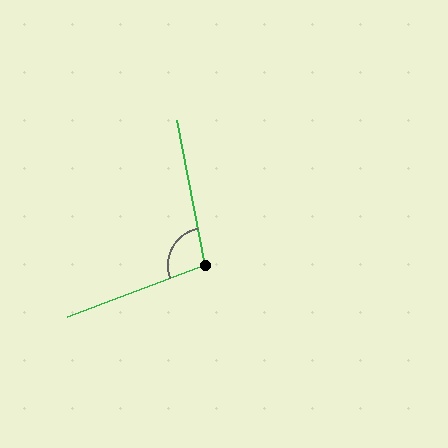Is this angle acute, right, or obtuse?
It is obtuse.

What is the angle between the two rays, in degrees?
Approximately 100 degrees.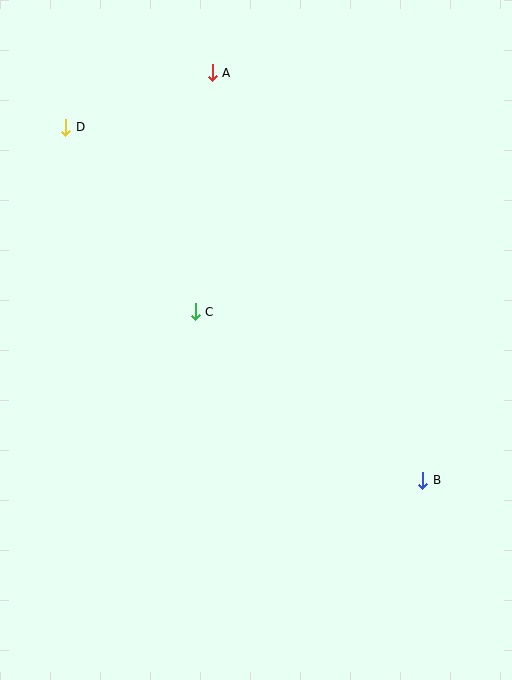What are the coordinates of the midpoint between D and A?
The midpoint between D and A is at (139, 100).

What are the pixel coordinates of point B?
Point B is at (423, 480).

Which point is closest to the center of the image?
Point C at (195, 312) is closest to the center.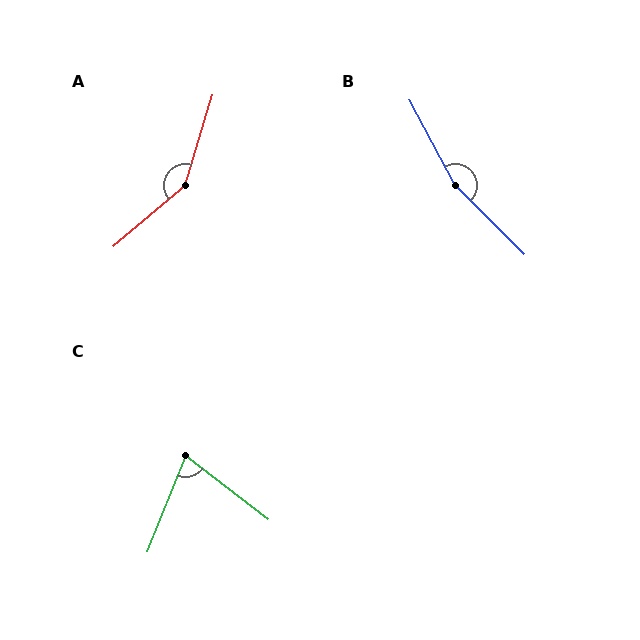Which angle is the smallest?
C, at approximately 74 degrees.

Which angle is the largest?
B, at approximately 163 degrees.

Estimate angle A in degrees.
Approximately 148 degrees.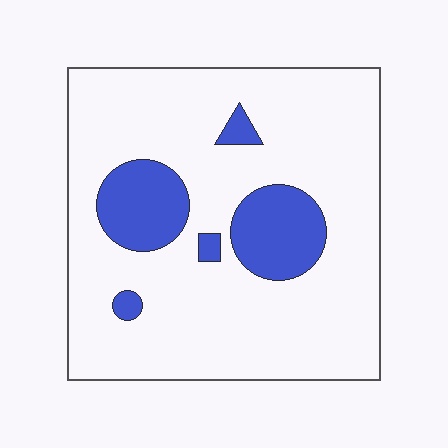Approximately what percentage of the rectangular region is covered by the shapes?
Approximately 15%.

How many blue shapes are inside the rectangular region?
5.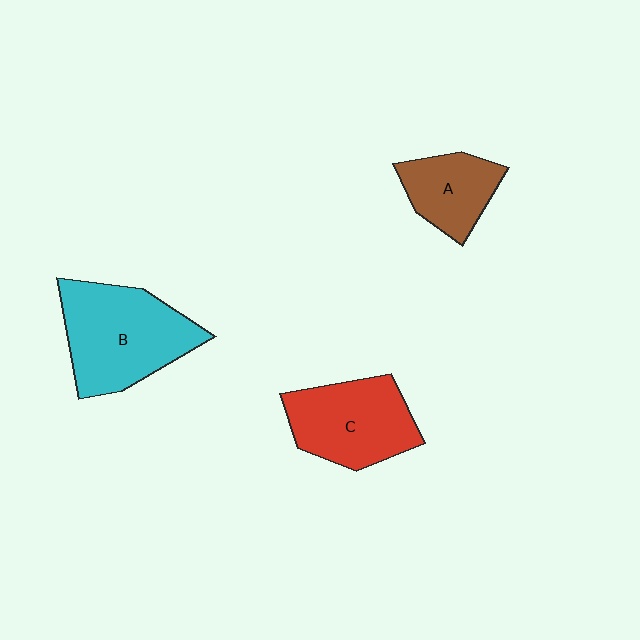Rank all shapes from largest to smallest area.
From largest to smallest: B (cyan), C (red), A (brown).